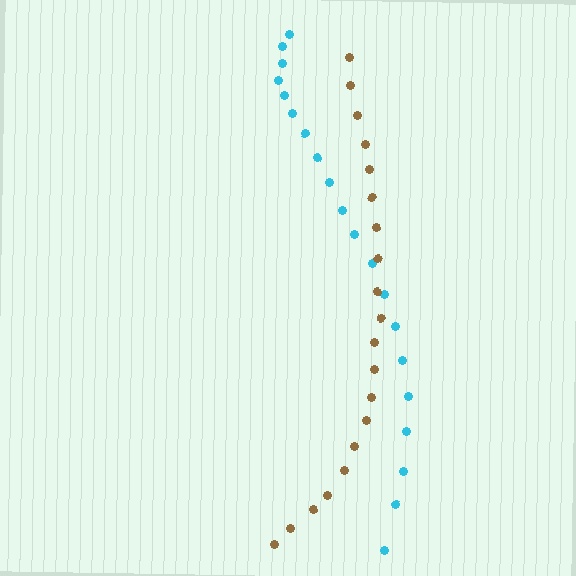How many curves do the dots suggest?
There are 2 distinct paths.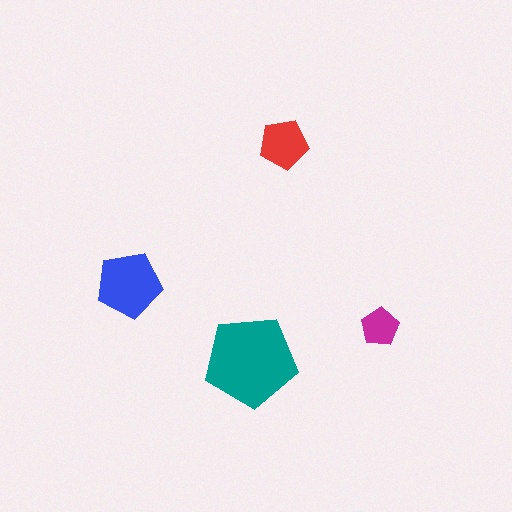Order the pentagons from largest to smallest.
the teal one, the blue one, the red one, the magenta one.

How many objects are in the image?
There are 4 objects in the image.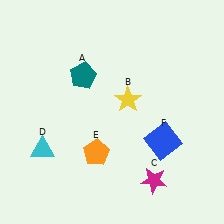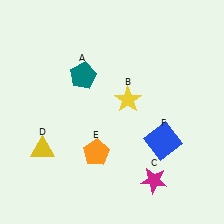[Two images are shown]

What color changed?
The triangle (D) changed from cyan in Image 1 to yellow in Image 2.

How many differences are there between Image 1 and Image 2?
There is 1 difference between the two images.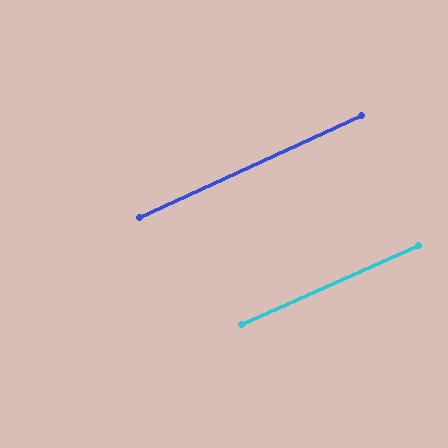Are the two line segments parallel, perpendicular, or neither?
Parallel — their directions differ by only 0.6°.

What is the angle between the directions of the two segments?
Approximately 1 degree.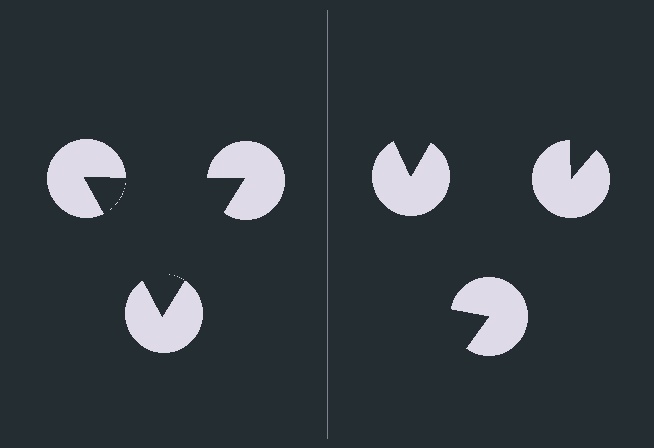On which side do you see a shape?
An illusory triangle appears on the left side. On the right side the wedge cuts are rotated, so no coherent shape forms.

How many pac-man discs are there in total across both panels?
6 — 3 on each side.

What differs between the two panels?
The pac-man discs are positioned identically on both sides; only the wedge orientations differ. On the left they align to a triangle; on the right they are misaligned.